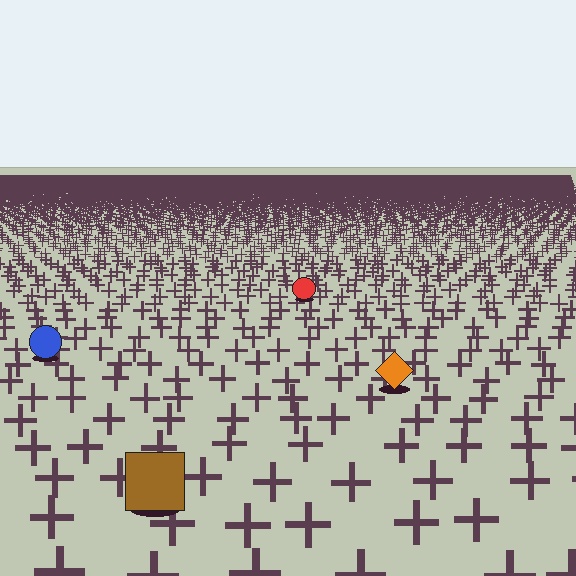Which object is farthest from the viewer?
The red circle is farthest from the viewer. It appears smaller and the ground texture around it is denser.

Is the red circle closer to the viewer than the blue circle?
No. The blue circle is closer — you can tell from the texture gradient: the ground texture is coarser near it.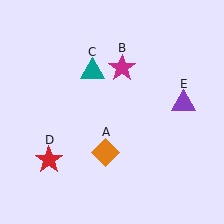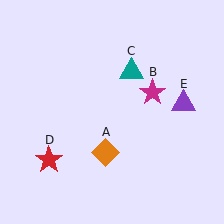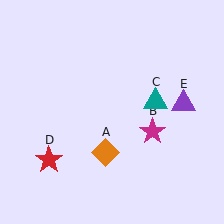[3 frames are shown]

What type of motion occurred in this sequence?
The magenta star (object B), teal triangle (object C) rotated clockwise around the center of the scene.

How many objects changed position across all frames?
2 objects changed position: magenta star (object B), teal triangle (object C).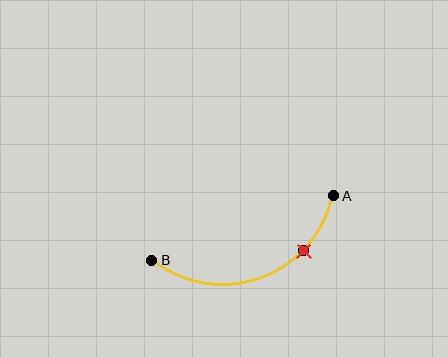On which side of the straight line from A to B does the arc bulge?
The arc bulges below the straight line connecting A and B.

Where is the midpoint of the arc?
The arc midpoint is the point on the curve farthest from the straight line joining A and B. It sits below that line.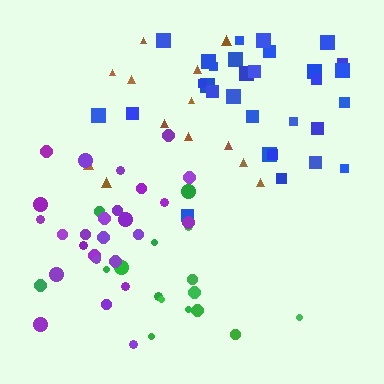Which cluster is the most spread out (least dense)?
Brown.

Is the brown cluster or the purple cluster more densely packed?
Purple.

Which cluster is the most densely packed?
Blue.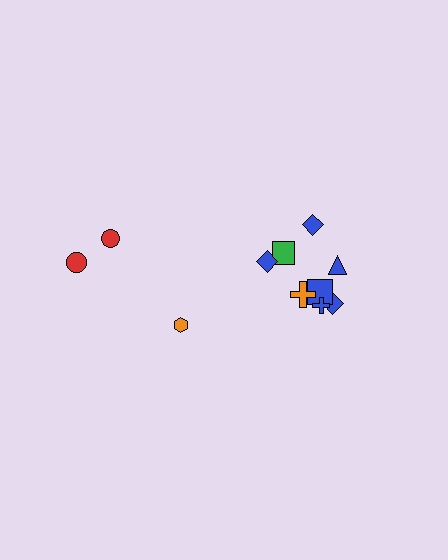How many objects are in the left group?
There are 3 objects.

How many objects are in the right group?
There are 8 objects.